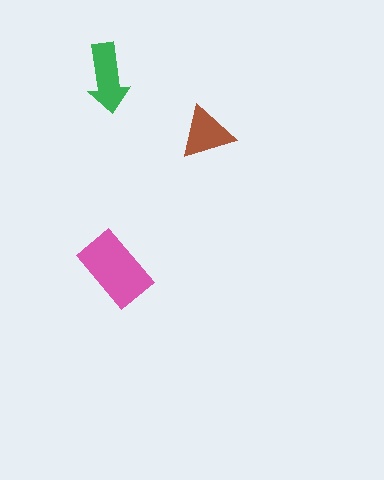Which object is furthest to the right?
The brown triangle is rightmost.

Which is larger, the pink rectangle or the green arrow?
The pink rectangle.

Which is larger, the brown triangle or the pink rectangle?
The pink rectangle.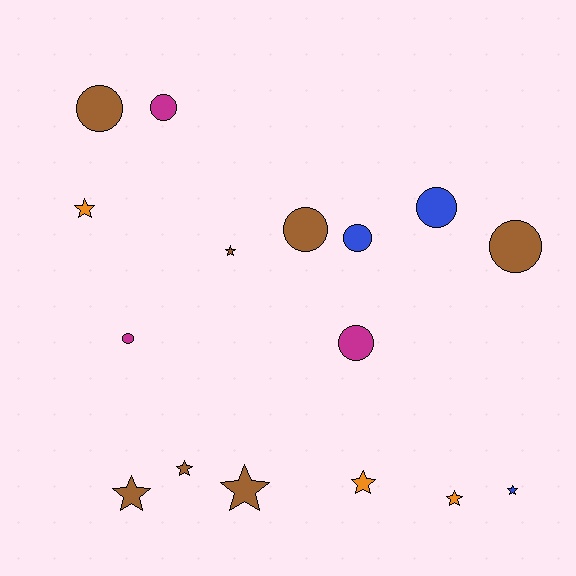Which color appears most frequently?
Brown, with 7 objects.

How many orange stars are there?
There are 3 orange stars.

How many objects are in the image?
There are 16 objects.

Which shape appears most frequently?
Circle, with 8 objects.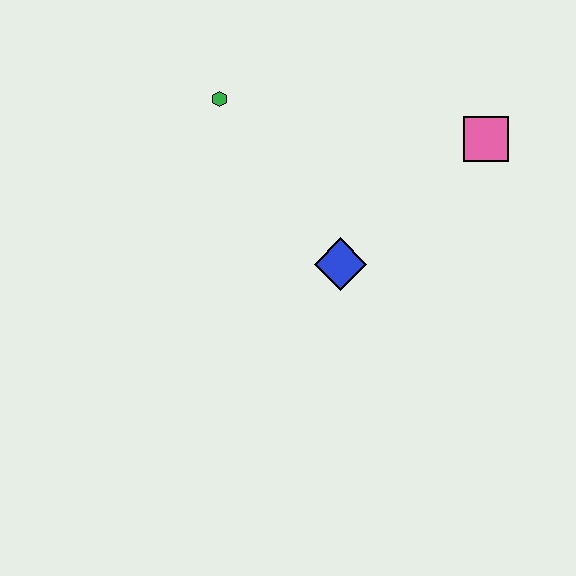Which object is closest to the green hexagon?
The blue diamond is closest to the green hexagon.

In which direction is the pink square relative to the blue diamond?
The pink square is to the right of the blue diamond.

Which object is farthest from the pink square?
The green hexagon is farthest from the pink square.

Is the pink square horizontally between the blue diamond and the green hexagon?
No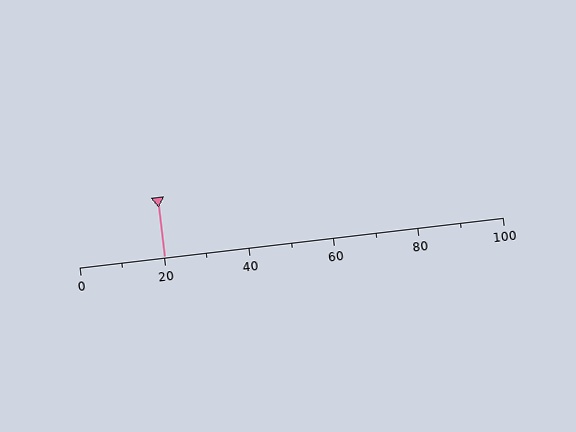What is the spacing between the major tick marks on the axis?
The major ticks are spaced 20 apart.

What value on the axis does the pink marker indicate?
The marker indicates approximately 20.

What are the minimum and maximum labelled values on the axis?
The axis runs from 0 to 100.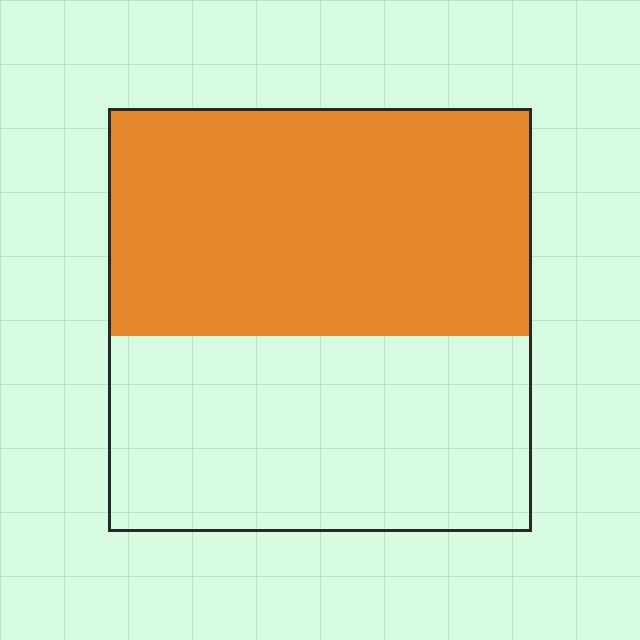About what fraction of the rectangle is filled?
About one half (1/2).